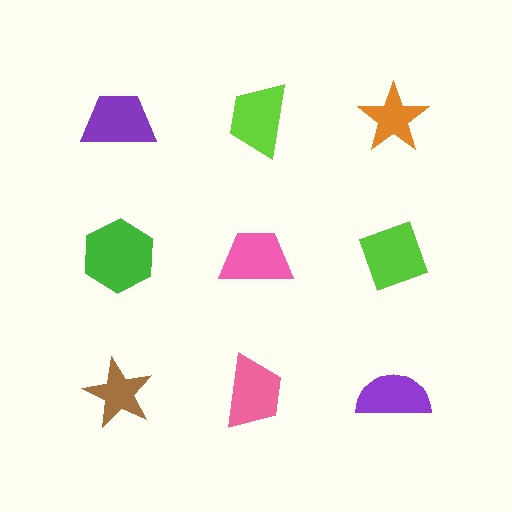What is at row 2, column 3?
A lime diamond.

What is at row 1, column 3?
An orange star.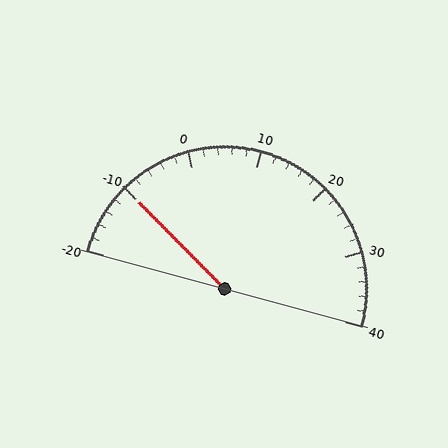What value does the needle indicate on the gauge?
The needle indicates approximately -10.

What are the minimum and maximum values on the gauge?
The gauge ranges from -20 to 40.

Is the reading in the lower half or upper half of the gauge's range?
The reading is in the lower half of the range (-20 to 40).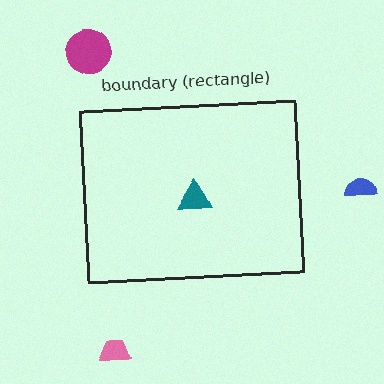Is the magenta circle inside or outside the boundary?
Outside.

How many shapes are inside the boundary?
1 inside, 3 outside.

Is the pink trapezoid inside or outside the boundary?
Outside.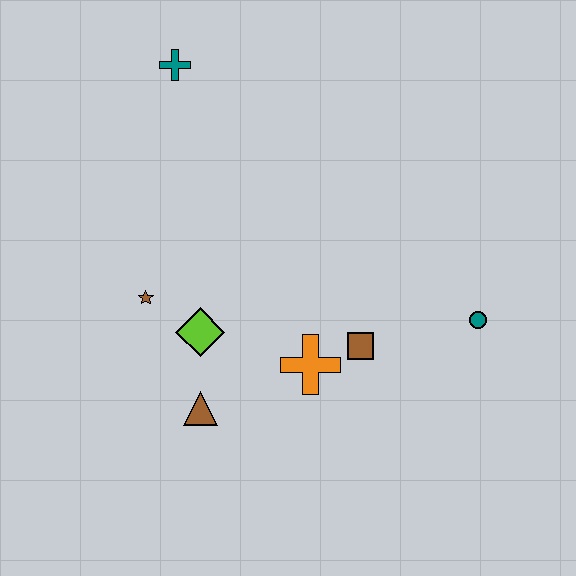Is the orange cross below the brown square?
Yes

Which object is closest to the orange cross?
The brown square is closest to the orange cross.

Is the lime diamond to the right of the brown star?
Yes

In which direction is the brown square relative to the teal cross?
The brown square is below the teal cross.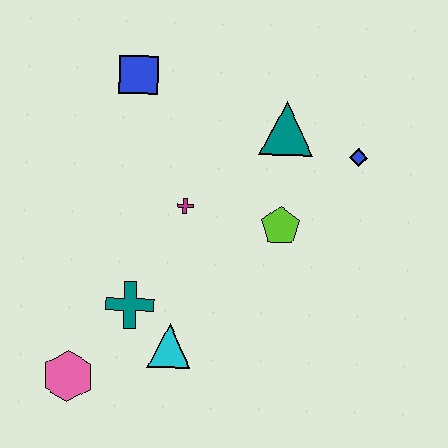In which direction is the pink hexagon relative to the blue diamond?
The pink hexagon is to the left of the blue diamond.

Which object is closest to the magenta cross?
The lime pentagon is closest to the magenta cross.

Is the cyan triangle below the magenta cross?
Yes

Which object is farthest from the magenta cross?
The pink hexagon is farthest from the magenta cross.